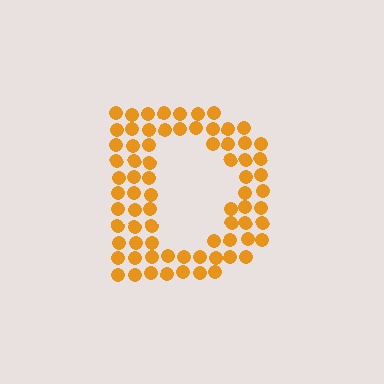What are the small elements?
The small elements are circles.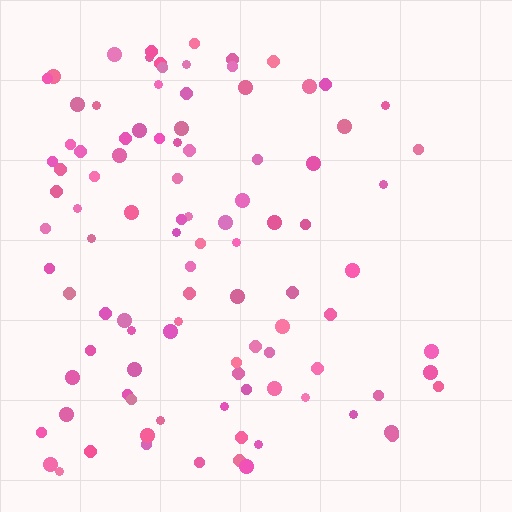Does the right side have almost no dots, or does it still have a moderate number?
Still a moderate number, just noticeably fewer than the left.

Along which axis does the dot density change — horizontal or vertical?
Horizontal.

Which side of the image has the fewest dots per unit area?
The right.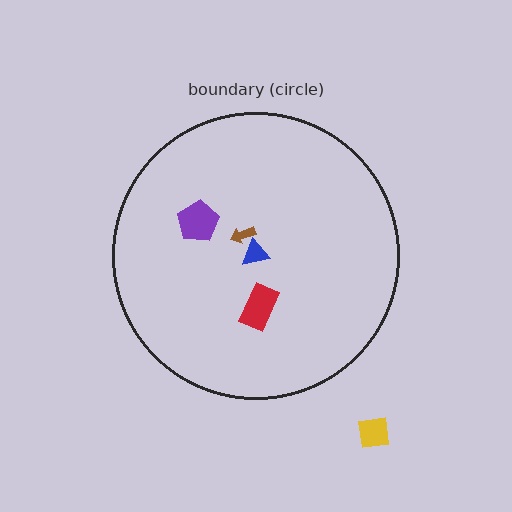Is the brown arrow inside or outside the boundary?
Inside.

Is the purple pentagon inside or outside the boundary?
Inside.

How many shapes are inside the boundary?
4 inside, 1 outside.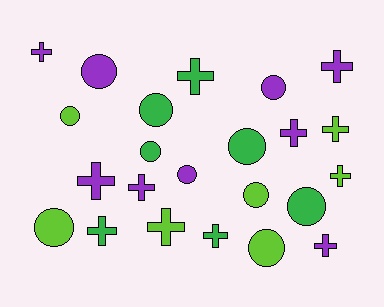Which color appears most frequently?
Purple, with 9 objects.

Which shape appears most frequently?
Cross, with 12 objects.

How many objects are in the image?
There are 23 objects.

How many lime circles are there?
There are 4 lime circles.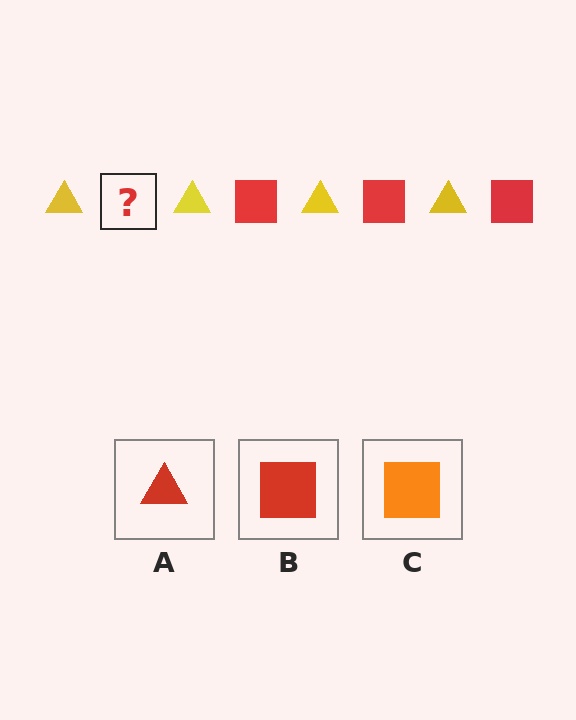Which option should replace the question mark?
Option B.